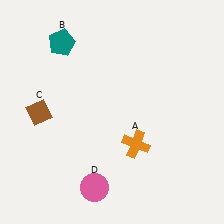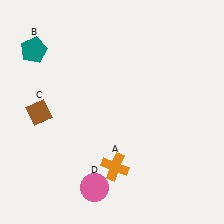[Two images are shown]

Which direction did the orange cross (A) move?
The orange cross (A) moved down.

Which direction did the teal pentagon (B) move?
The teal pentagon (B) moved left.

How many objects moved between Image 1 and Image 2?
2 objects moved between the two images.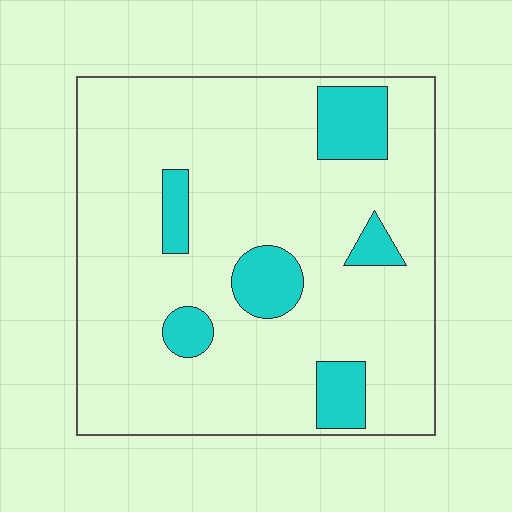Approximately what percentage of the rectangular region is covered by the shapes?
Approximately 15%.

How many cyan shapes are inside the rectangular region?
6.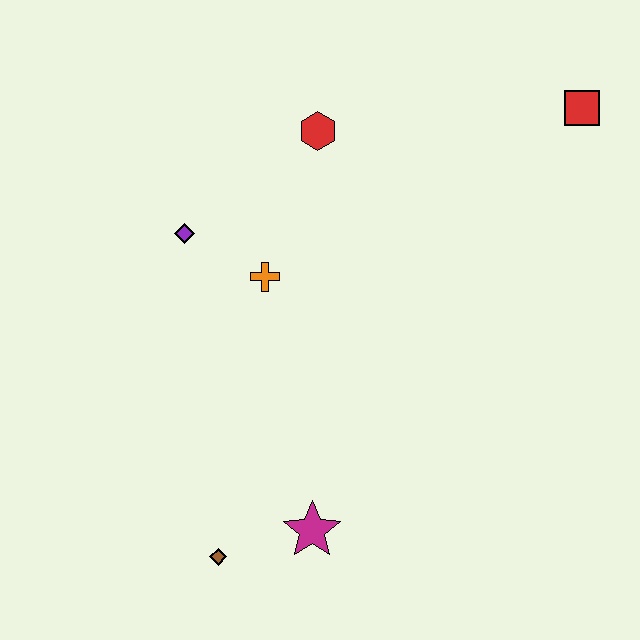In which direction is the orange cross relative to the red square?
The orange cross is to the left of the red square.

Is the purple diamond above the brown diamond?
Yes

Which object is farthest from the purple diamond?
The red square is farthest from the purple diamond.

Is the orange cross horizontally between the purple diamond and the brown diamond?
No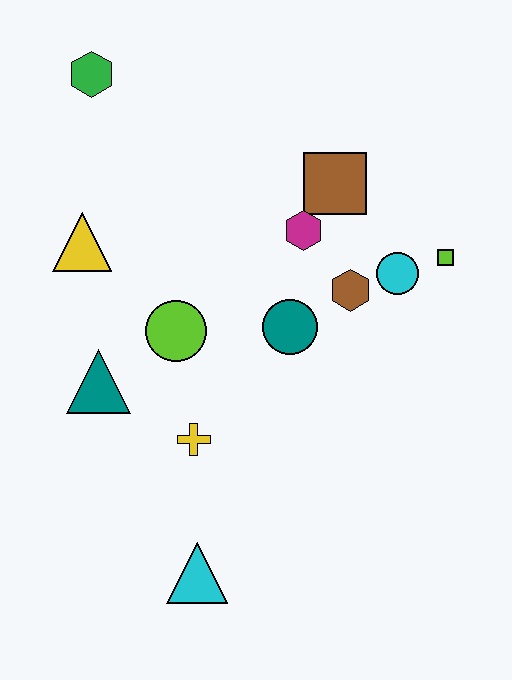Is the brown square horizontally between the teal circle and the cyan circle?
Yes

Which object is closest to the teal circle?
The brown hexagon is closest to the teal circle.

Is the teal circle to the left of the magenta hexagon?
Yes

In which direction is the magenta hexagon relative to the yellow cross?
The magenta hexagon is above the yellow cross.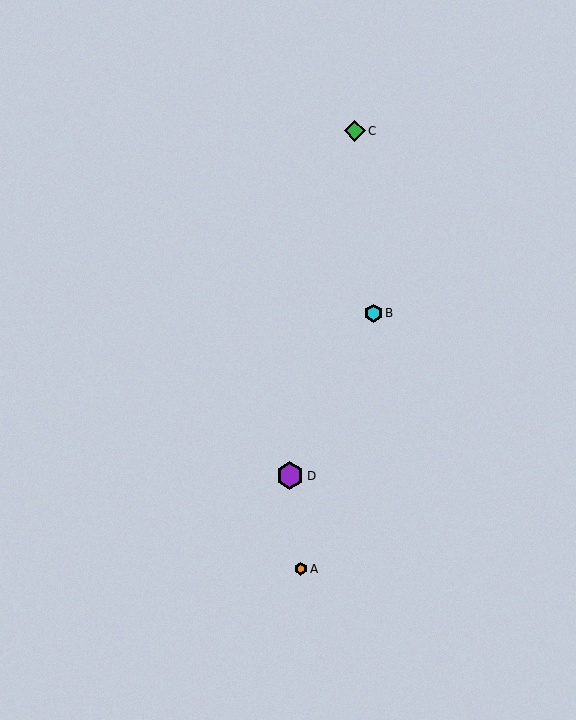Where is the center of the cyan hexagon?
The center of the cyan hexagon is at (373, 313).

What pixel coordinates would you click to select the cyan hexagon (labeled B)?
Click at (373, 313) to select the cyan hexagon B.